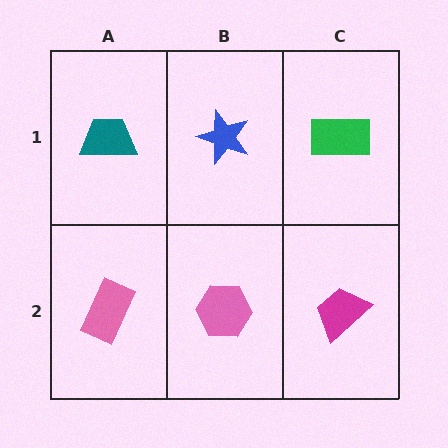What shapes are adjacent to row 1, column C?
A magenta trapezoid (row 2, column C), a blue star (row 1, column B).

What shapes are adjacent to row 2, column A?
A teal trapezoid (row 1, column A), a pink hexagon (row 2, column B).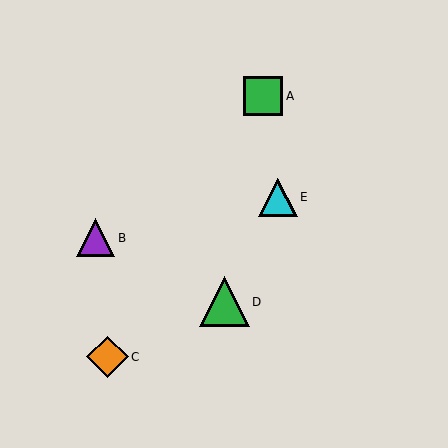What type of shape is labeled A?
Shape A is a green square.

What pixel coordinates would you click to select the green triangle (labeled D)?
Click at (225, 302) to select the green triangle D.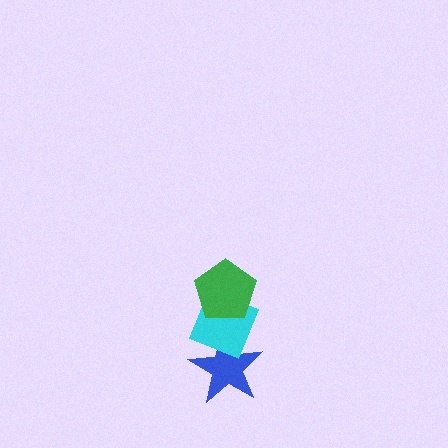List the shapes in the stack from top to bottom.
From top to bottom: the green pentagon, the cyan diamond, the blue star.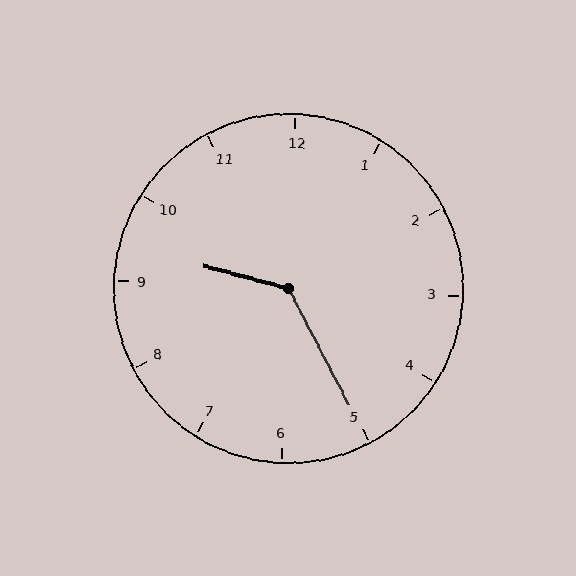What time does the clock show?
9:25.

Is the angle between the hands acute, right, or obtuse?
It is obtuse.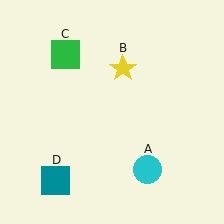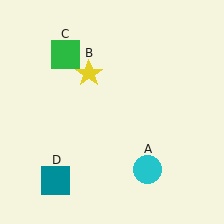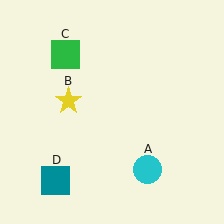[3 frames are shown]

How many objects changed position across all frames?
1 object changed position: yellow star (object B).